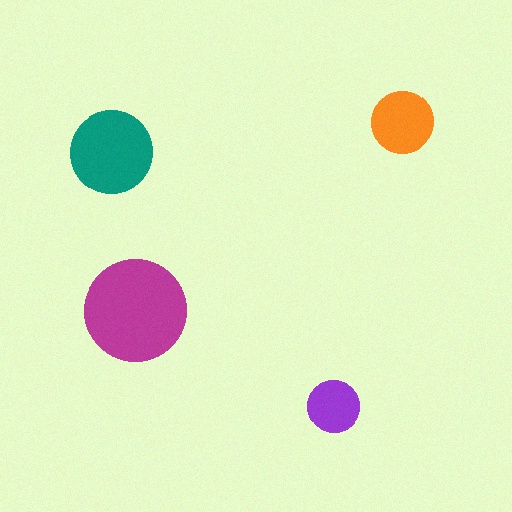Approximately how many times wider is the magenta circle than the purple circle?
About 2 times wider.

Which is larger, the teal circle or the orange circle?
The teal one.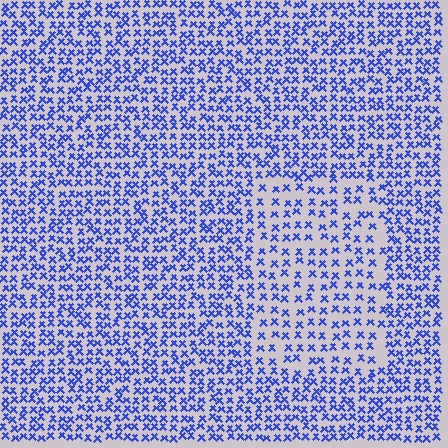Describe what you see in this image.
The image contains small blue elements arranged at two different densities. A rectangle-shaped region is visible where the elements are less densely packed than the surrounding area.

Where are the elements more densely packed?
The elements are more densely packed outside the rectangle boundary.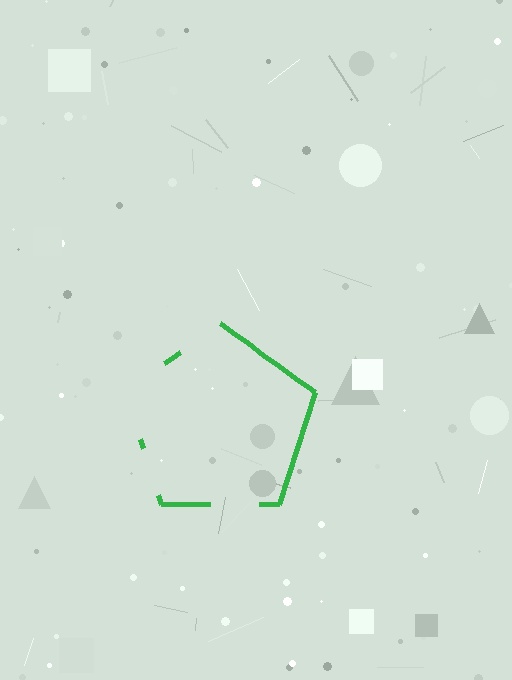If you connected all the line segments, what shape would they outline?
They would outline a pentagon.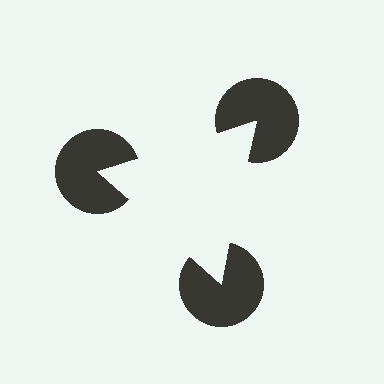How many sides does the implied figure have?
3 sides.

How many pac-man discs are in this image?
There are 3 — one at each vertex of the illusory triangle.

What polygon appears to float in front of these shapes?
An illusory triangle — its edges are inferred from the aligned wedge cuts in the pac-man discs, not physically drawn.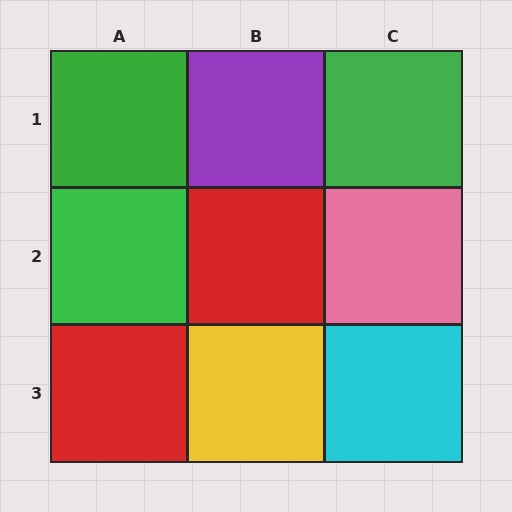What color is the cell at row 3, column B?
Yellow.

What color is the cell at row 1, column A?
Green.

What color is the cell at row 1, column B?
Purple.